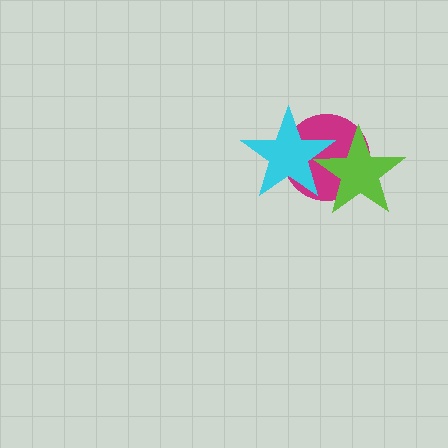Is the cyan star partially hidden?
Yes, it is partially covered by another shape.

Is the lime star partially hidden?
No, no other shape covers it.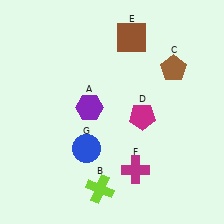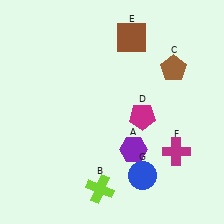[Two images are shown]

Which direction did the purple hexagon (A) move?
The purple hexagon (A) moved right.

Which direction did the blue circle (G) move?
The blue circle (G) moved right.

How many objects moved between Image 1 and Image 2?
3 objects moved between the two images.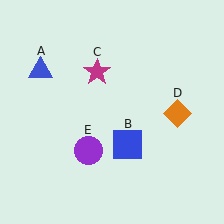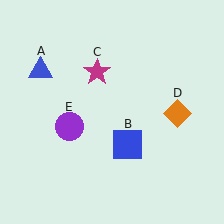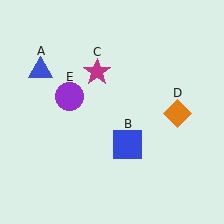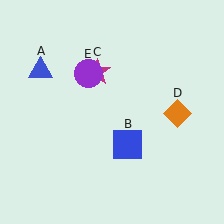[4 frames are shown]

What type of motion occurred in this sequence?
The purple circle (object E) rotated clockwise around the center of the scene.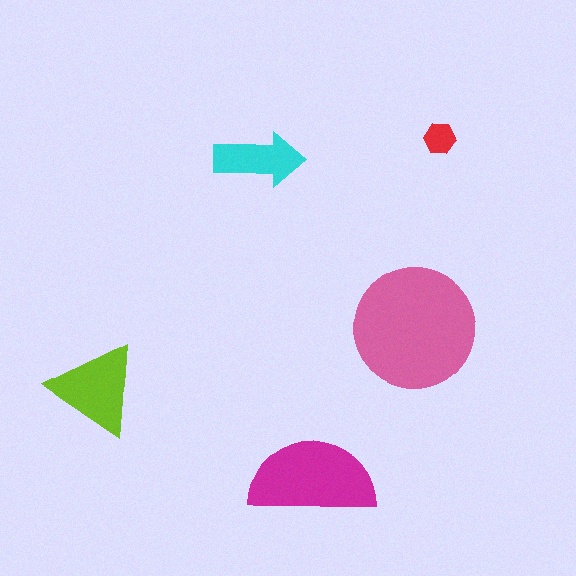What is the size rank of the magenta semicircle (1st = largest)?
2nd.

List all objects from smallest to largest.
The red hexagon, the cyan arrow, the lime triangle, the magenta semicircle, the pink circle.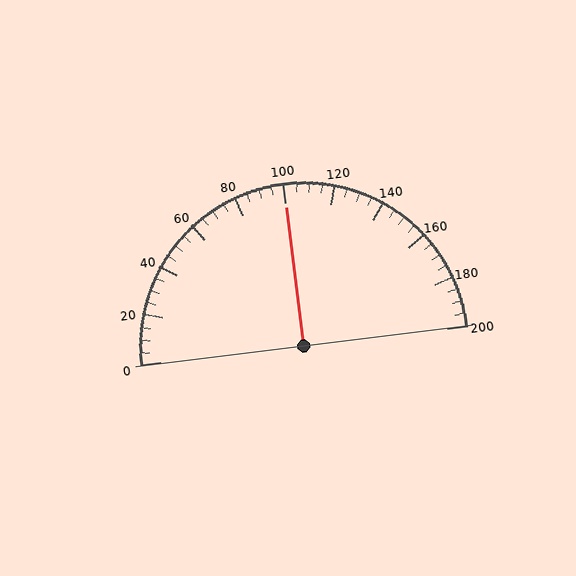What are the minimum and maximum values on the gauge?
The gauge ranges from 0 to 200.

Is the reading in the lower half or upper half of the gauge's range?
The reading is in the upper half of the range (0 to 200).